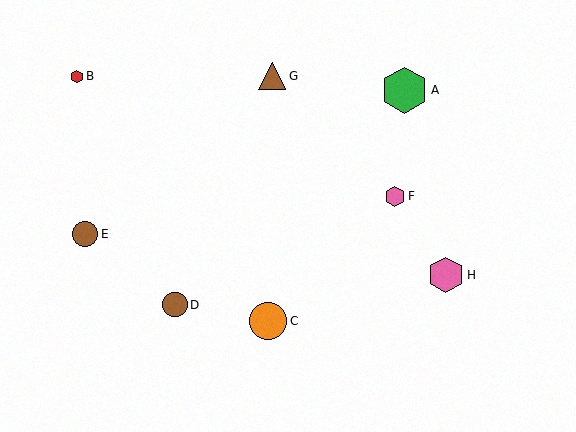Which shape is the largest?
The green hexagon (labeled A) is the largest.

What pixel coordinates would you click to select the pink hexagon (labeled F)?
Click at (395, 196) to select the pink hexagon F.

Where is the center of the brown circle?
The center of the brown circle is at (175, 305).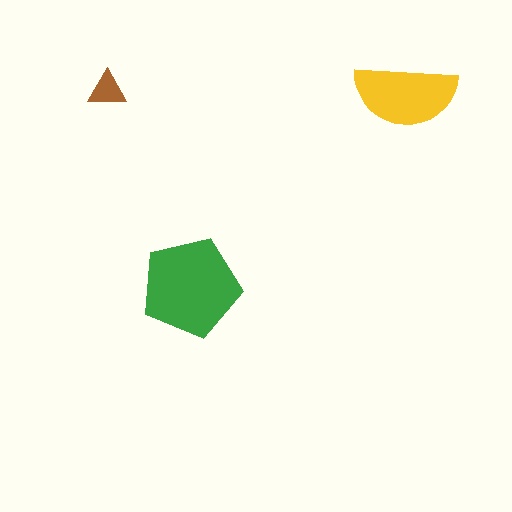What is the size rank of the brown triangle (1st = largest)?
3rd.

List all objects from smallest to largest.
The brown triangle, the yellow semicircle, the green pentagon.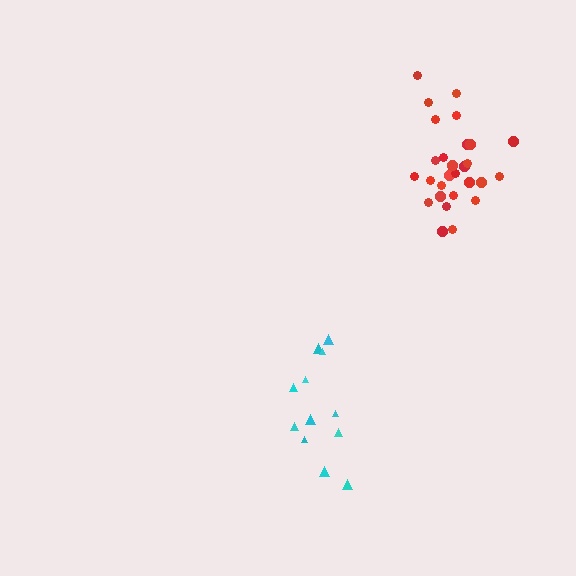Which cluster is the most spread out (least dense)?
Cyan.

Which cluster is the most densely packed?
Red.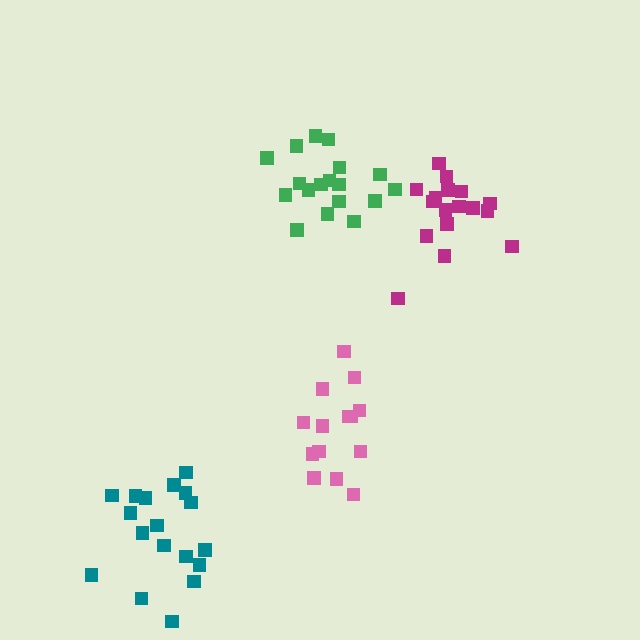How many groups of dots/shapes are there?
There are 4 groups.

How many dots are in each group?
Group 1: 18 dots, Group 2: 17 dots, Group 3: 14 dots, Group 4: 18 dots (67 total).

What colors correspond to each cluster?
The clusters are colored: teal, magenta, pink, green.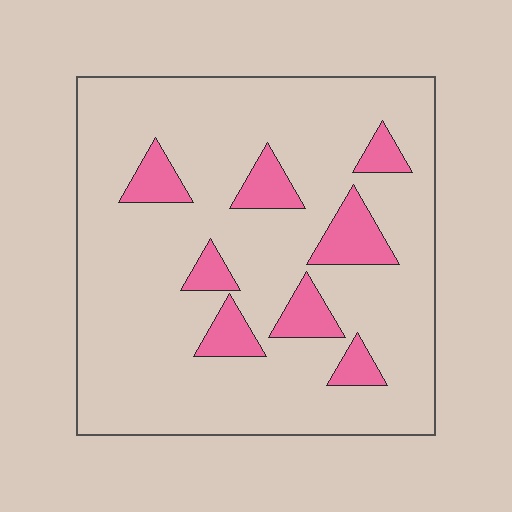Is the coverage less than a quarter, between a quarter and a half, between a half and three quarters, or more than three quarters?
Less than a quarter.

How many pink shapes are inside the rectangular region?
8.